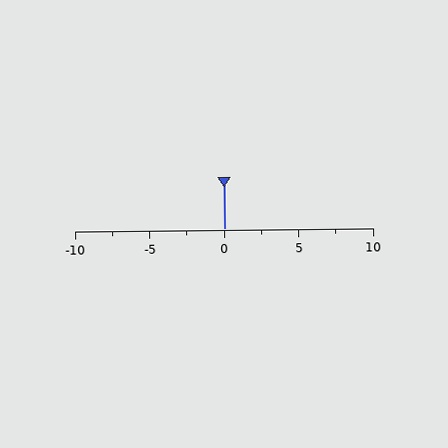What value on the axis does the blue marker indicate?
The marker indicates approximately 0.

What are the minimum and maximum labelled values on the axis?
The axis runs from -10 to 10.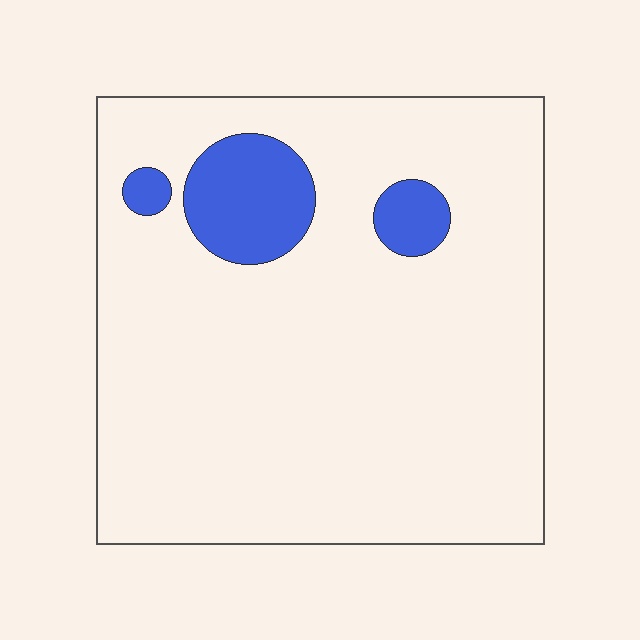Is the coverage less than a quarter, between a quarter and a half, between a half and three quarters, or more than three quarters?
Less than a quarter.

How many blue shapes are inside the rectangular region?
3.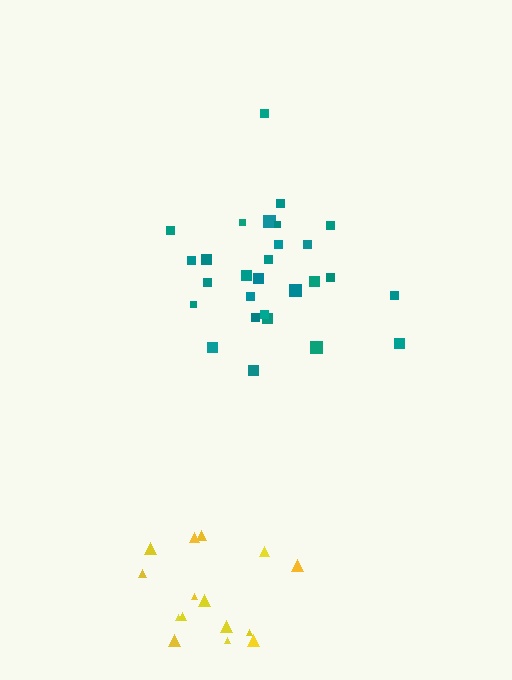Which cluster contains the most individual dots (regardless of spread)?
Teal (28).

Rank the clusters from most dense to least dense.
teal, yellow.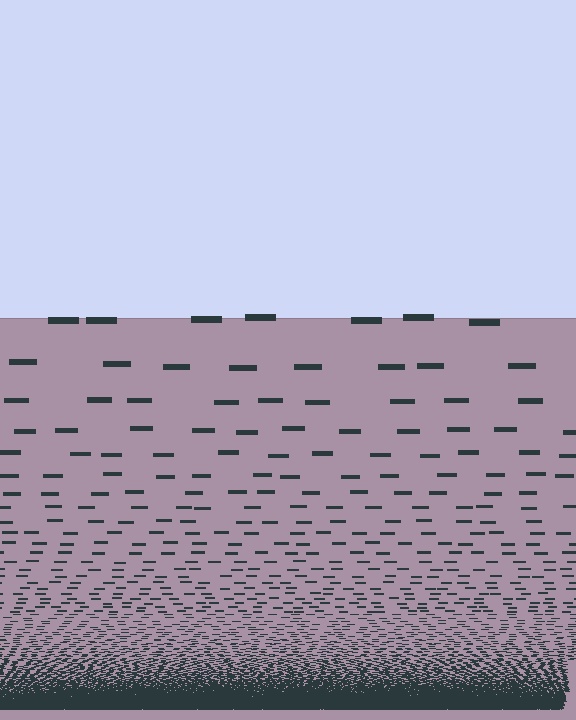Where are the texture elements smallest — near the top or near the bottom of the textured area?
Near the bottom.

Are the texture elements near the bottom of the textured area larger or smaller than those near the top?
Smaller. The gradient is inverted — elements near the bottom are smaller and denser.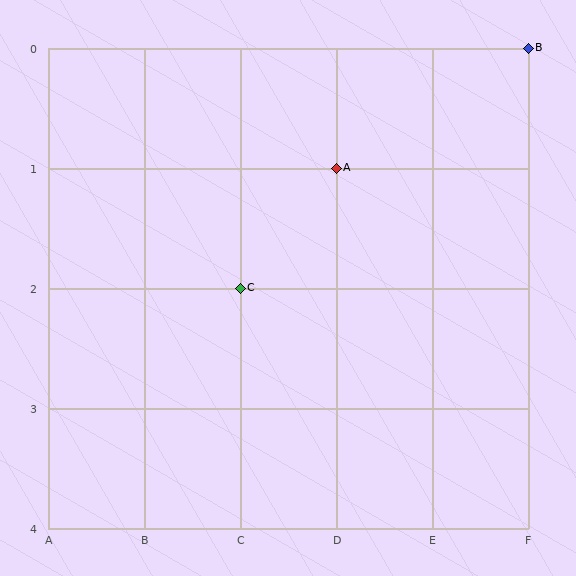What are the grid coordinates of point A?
Point A is at grid coordinates (D, 1).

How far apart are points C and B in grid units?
Points C and B are 3 columns and 2 rows apart (about 3.6 grid units diagonally).